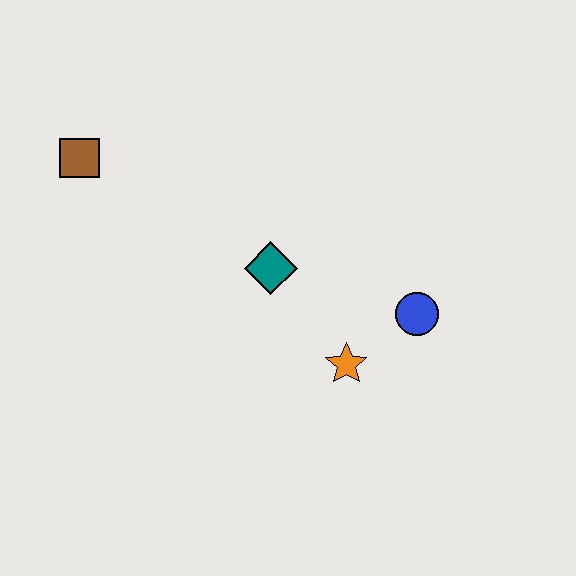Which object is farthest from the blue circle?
The brown square is farthest from the blue circle.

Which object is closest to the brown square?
The teal diamond is closest to the brown square.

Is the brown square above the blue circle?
Yes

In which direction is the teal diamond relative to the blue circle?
The teal diamond is to the left of the blue circle.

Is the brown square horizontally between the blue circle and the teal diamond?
No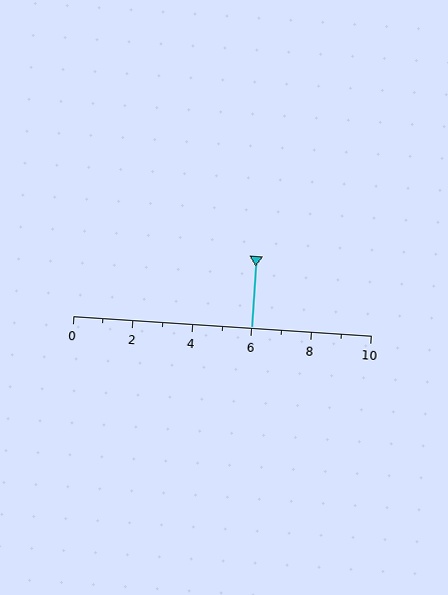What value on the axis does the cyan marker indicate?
The marker indicates approximately 6.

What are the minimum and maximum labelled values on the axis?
The axis runs from 0 to 10.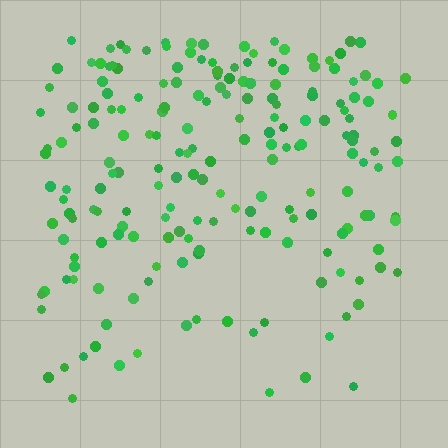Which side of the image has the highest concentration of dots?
The top.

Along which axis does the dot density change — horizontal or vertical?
Vertical.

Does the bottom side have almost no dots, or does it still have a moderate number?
Still a moderate number, just noticeably fewer than the top.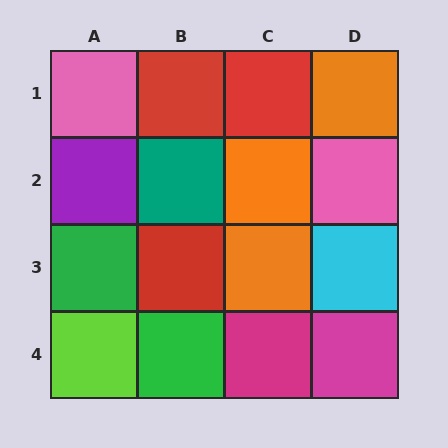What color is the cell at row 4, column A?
Lime.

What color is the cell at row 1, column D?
Orange.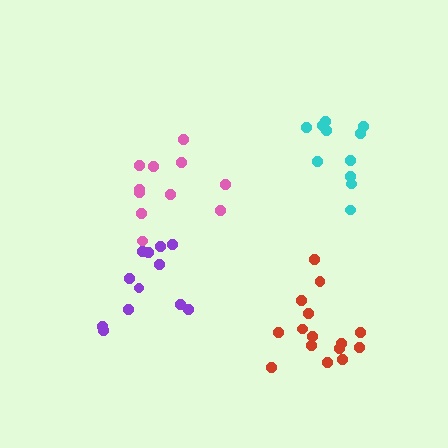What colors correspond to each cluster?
The clusters are colored: purple, red, pink, cyan.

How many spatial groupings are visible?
There are 4 spatial groupings.